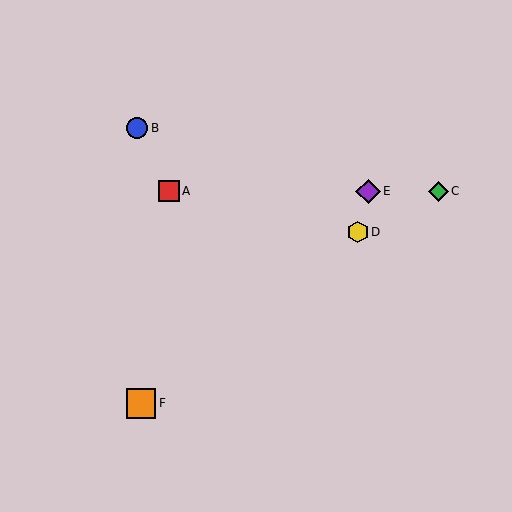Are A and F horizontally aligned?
No, A is at y≈191 and F is at y≈403.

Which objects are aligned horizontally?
Objects A, C, E are aligned horizontally.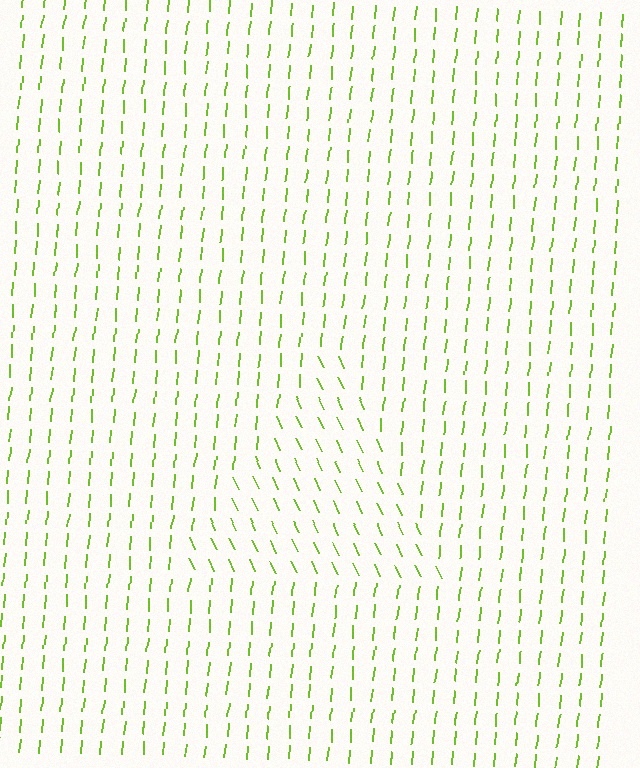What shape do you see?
I see a triangle.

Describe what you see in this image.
The image is filled with small lime line segments. A triangle region in the image has lines oriented differently from the surrounding lines, creating a visible texture boundary.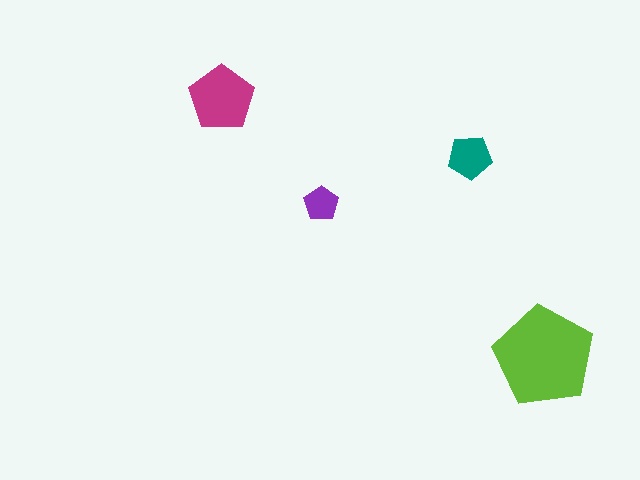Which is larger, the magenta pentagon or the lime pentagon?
The lime one.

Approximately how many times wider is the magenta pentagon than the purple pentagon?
About 2 times wider.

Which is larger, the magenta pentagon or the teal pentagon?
The magenta one.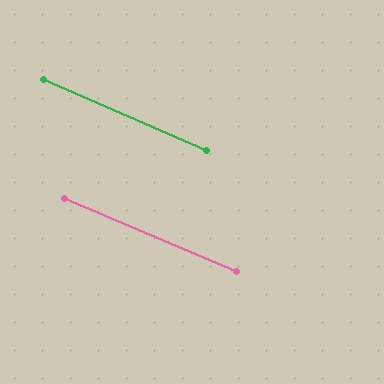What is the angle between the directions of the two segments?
Approximately 1 degree.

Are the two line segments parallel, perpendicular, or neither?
Parallel — their directions differ by only 0.6°.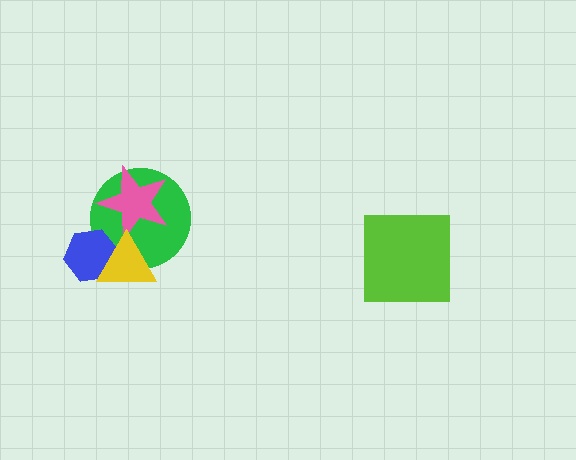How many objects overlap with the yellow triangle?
3 objects overlap with the yellow triangle.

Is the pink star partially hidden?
Yes, it is partially covered by another shape.